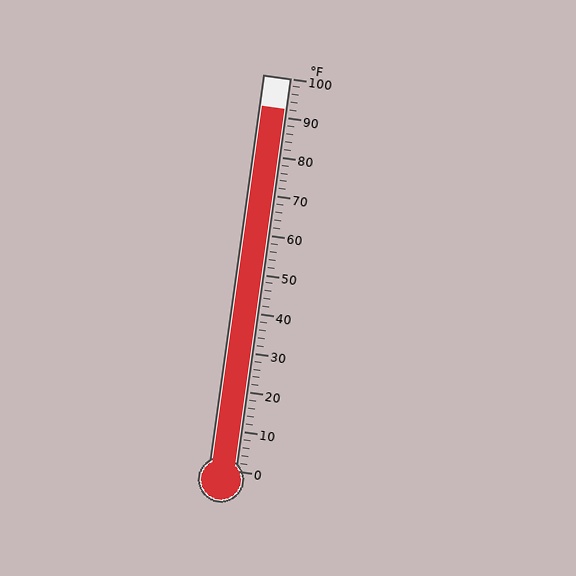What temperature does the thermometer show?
The thermometer shows approximately 92°F.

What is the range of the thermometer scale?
The thermometer scale ranges from 0°F to 100°F.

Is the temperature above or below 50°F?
The temperature is above 50°F.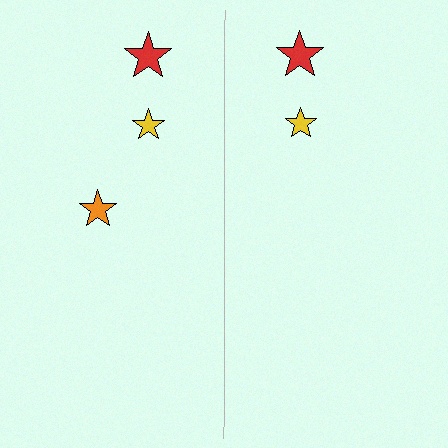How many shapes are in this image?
There are 5 shapes in this image.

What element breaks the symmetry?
A orange star is missing from the right side.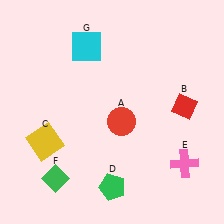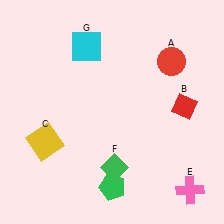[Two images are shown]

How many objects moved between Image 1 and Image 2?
3 objects moved between the two images.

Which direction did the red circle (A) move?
The red circle (A) moved up.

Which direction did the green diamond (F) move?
The green diamond (F) moved right.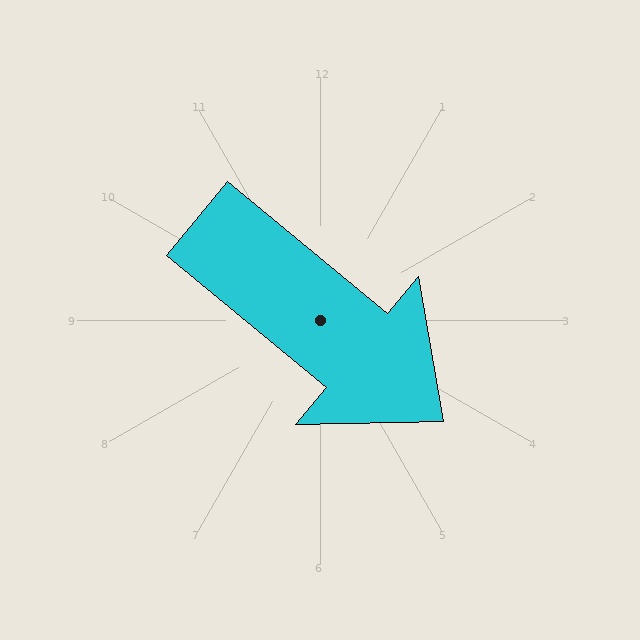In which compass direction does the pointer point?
Southeast.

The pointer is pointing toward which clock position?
Roughly 4 o'clock.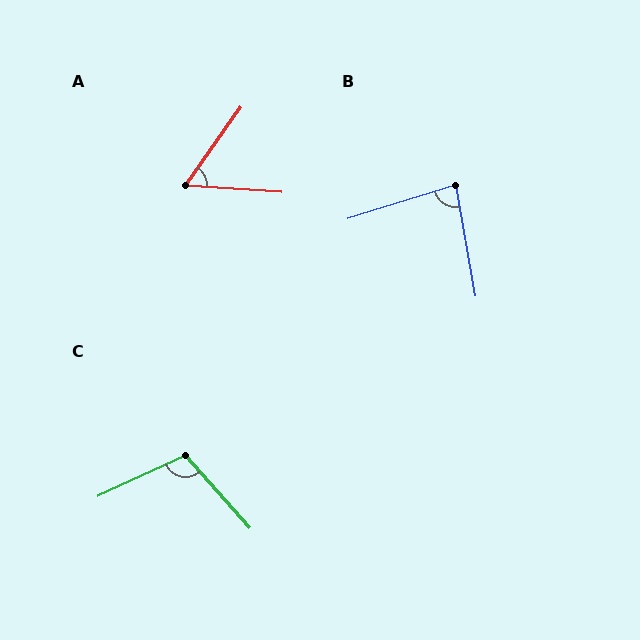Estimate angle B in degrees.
Approximately 83 degrees.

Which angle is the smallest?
A, at approximately 58 degrees.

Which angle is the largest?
C, at approximately 107 degrees.